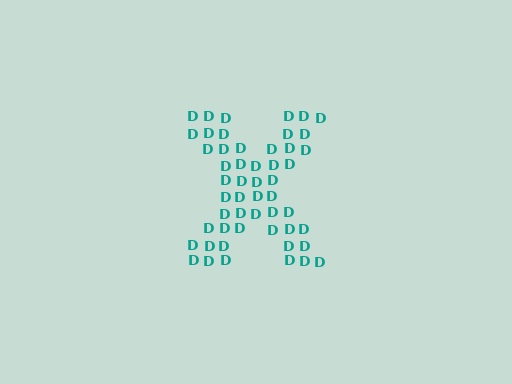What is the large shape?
The large shape is the letter X.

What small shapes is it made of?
It is made of small letter D's.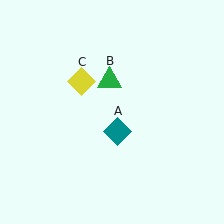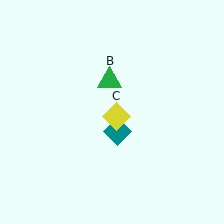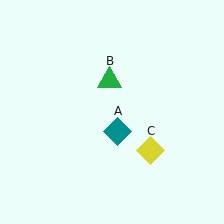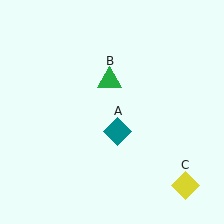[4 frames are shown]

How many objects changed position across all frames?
1 object changed position: yellow diamond (object C).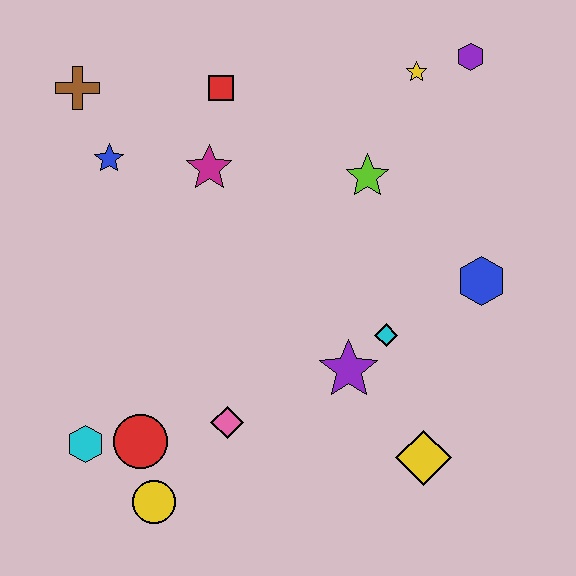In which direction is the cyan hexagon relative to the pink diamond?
The cyan hexagon is to the left of the pink diamond.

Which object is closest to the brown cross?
The blue star is closest to the brown cross.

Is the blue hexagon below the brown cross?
Yes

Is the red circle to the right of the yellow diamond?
No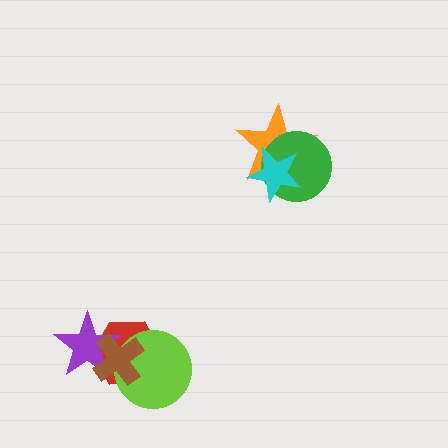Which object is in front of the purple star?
The brown cross is in front of the purple star.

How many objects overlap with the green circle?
2 objects overlap with the green circle.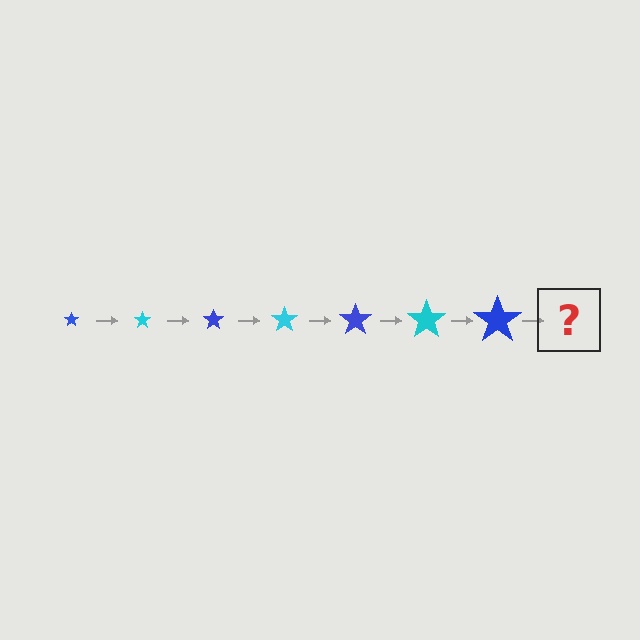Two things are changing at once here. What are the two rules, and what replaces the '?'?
The two rules are that the star grows larger each step and the color cycles through blue and cyan. The '?' should be a cyan star, larger than the previous one.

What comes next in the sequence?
The next element should be a cyan star, larger than the previous one.